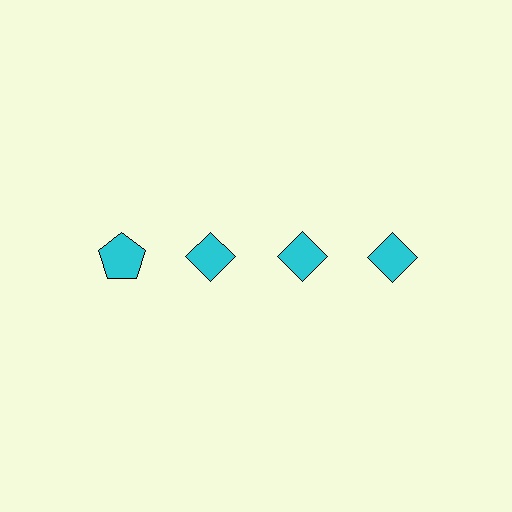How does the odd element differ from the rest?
It has a different shape: pentagon instead of diamond.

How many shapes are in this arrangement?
There are 4 shapes arranged in a grid pattern.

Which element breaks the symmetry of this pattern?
The cyan pentagon in the top row, leftmost column breaks the symmetry. All other shapes are cyan diamonds.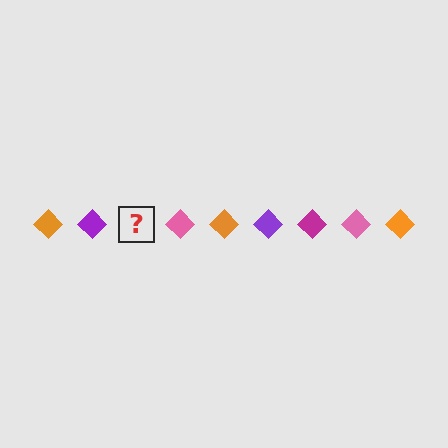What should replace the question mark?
The question mark should be replaced with a magenta diamond.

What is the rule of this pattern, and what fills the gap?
The rule is that the pattern cycles through orange, purple, magenta, pink diamonds. The gap should be filled with a magenta diamond.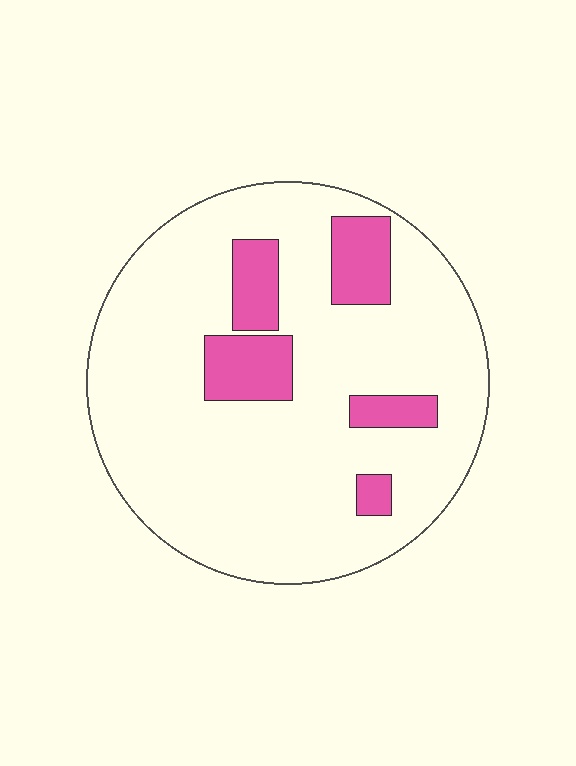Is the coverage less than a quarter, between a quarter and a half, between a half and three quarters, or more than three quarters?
Less than a quarter.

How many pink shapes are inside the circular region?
5.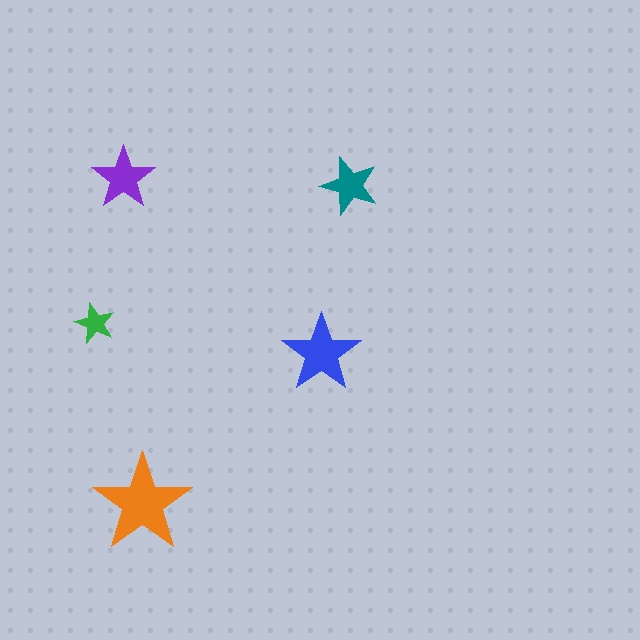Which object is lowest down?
The orange star is bottommost.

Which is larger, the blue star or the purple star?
The blue one.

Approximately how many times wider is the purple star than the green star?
About 1.5 times wider.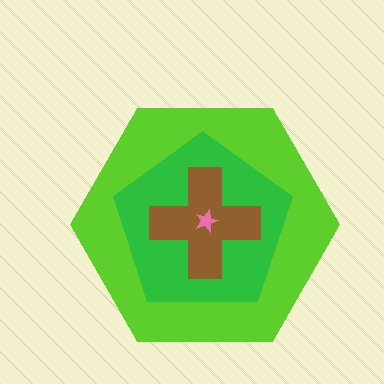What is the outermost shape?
The lime hexagon.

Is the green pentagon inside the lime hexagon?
Yes.